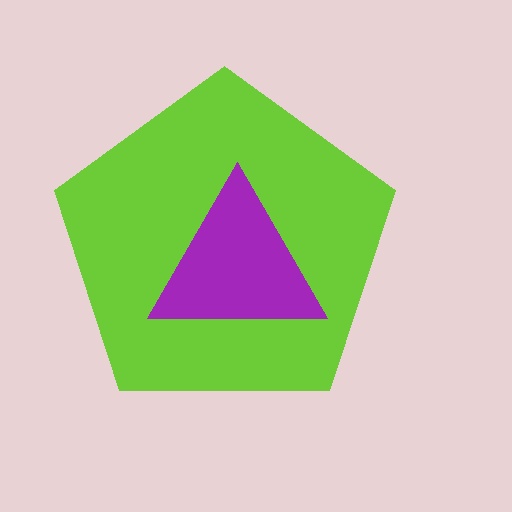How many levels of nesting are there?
2.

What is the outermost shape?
The lime pentagon.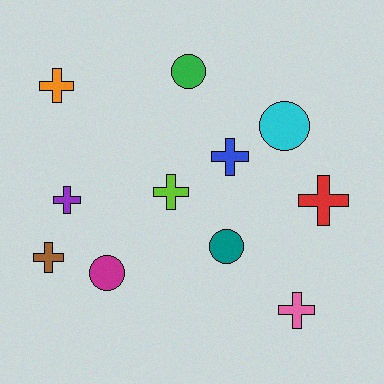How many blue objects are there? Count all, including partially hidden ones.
There is 1 blue object.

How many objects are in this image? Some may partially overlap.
There are 11 objects.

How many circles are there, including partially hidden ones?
There are 4 circles.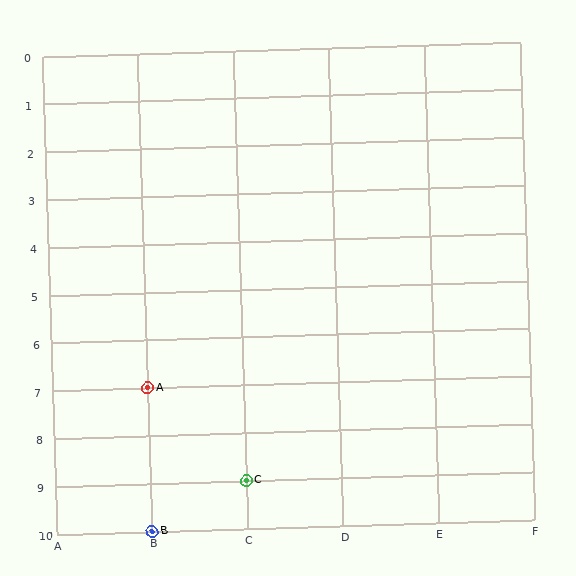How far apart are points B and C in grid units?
Points B and C are 1 column and 1 row apart (about 1.4 grid units diagonally).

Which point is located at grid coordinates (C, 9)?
Point C is at (C, 9).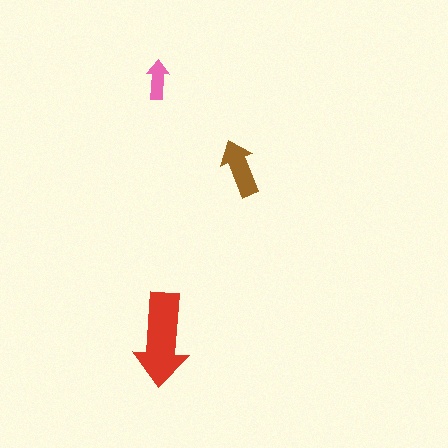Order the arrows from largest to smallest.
the red one, the brown one, the pink one.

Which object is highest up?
The pink arrow is topmost.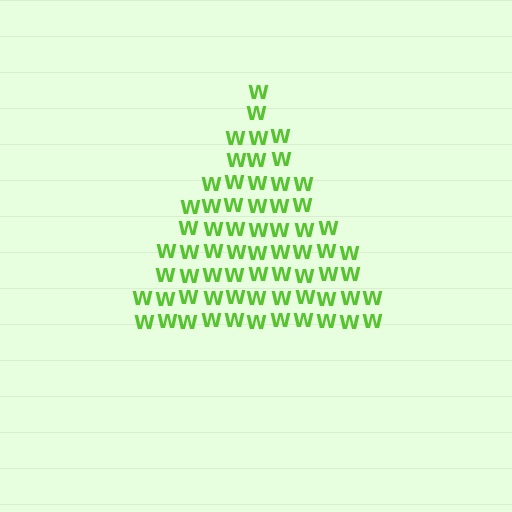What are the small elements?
The small elements are letter W's.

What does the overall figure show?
The overall figure shows a triangle.